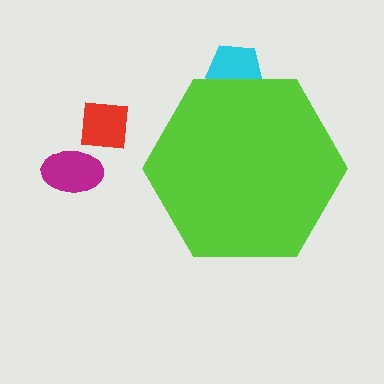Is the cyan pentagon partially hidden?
Yes, the cyan pentagon is partially hidden behind the lime hexagon.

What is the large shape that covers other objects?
A lime hexagon.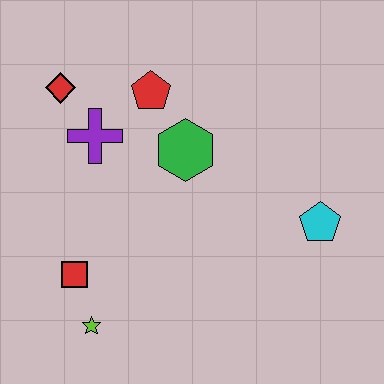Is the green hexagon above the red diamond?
No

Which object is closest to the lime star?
The red square is closest to the lime star.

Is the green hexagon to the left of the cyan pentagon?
Yes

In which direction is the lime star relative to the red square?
The lime star is below the red square.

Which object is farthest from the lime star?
The cyan pentagon is farthest from the lime star.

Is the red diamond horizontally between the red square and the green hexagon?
No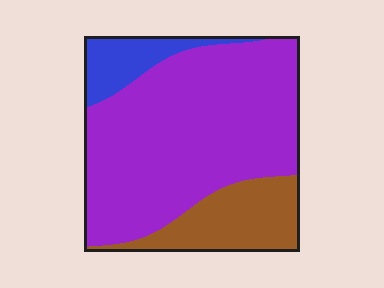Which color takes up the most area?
Purple, at roughly 70%.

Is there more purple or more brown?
Purple.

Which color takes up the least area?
Blue, at roughly 10%.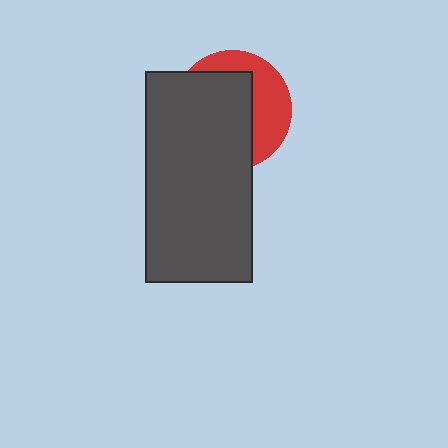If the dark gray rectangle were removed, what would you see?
You would see the complete red circle.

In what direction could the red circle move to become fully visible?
The red circle could move right. That would shift it out from behind the dark gray rectangle entirely.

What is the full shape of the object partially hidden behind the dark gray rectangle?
The partially hidden object is a red circle.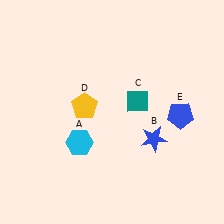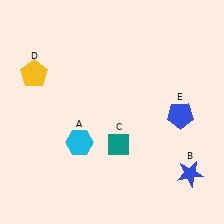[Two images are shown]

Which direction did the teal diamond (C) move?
The teal diamond (C) moved down.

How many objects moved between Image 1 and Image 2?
3 objects moved between the two images.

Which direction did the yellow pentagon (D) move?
The yellow pentagon (D) moved left.